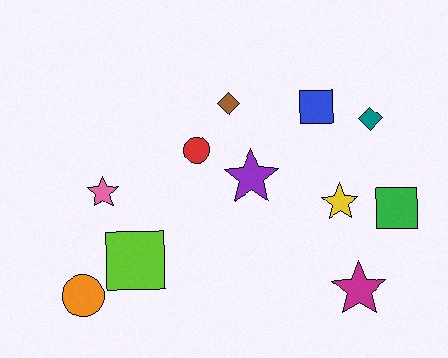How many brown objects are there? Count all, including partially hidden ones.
There is 1 brown object.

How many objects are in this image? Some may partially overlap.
There are 11 objects.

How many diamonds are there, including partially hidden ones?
There are 2 diamonds.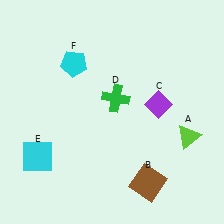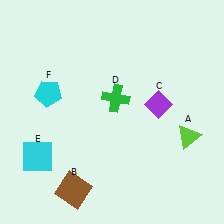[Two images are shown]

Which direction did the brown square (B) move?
The brown square (B) moved left.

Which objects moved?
The objects that moved are: the brown square (B), the cyan pentagon (F).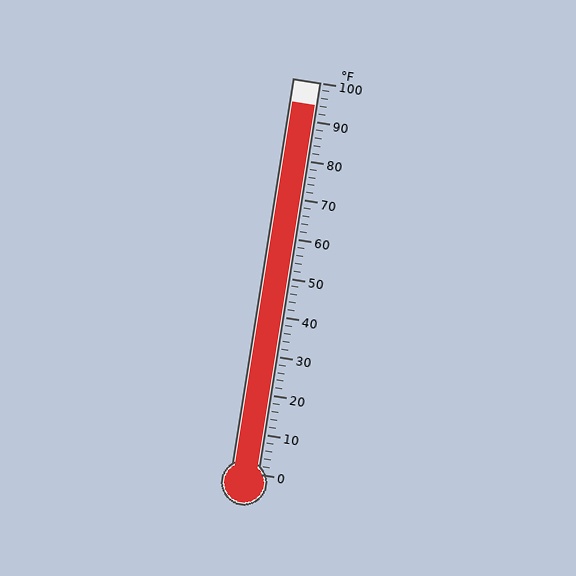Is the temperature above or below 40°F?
The temperature is above 40°F.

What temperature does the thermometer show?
The thermometer shows approximately 94°F.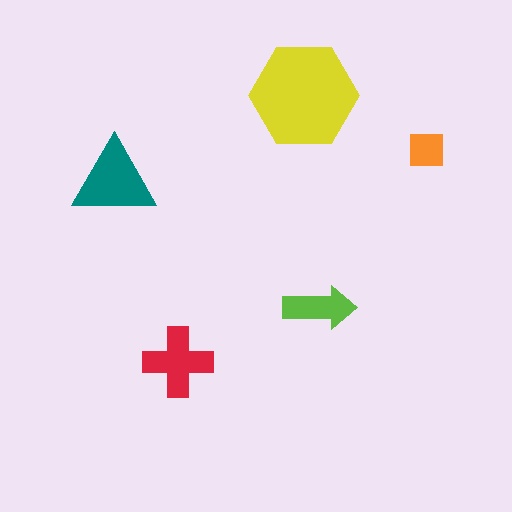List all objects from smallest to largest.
The orange square, the lime arrow, the red cross, the teal triangle, the yellow hexagon.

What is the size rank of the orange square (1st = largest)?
5th.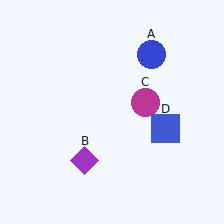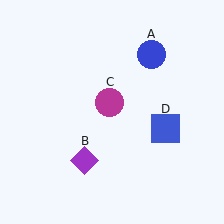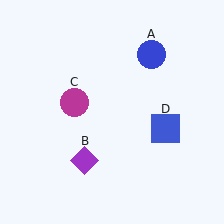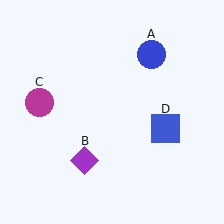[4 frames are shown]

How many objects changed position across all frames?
1 object changed position: magenta circle (object C).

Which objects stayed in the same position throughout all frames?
Blue circle (object A) and purple diamond (object B) and blue square (object D) remained stationary.